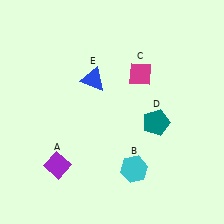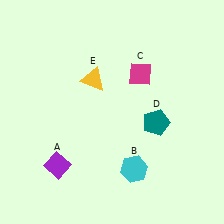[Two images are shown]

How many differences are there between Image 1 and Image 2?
There is 1 difference between the two images.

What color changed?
The triangle (E) changed from blue in Image 1 to yellow in Image 2.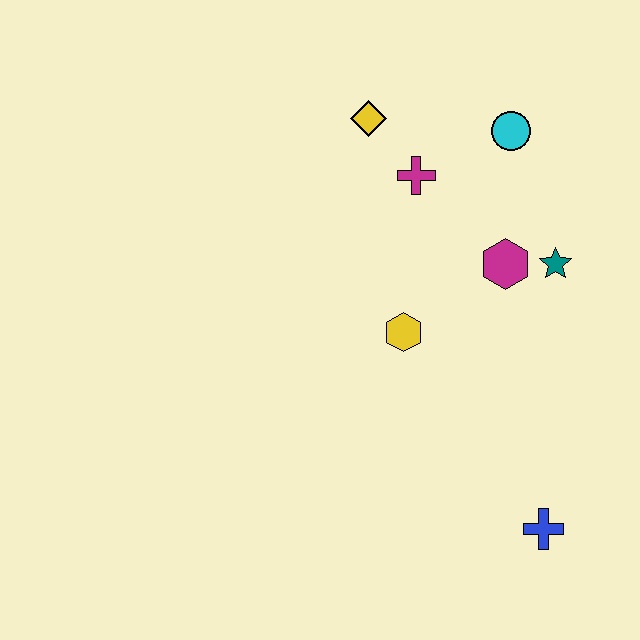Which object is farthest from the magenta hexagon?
The blue cross is farthest from the magenta hexagon.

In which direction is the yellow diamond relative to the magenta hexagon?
The yellow diamond is above the magenta hexagon.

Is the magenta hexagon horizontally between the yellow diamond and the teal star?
Yes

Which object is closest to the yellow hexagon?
The magenta hexagon is closest to the yellow hexagon.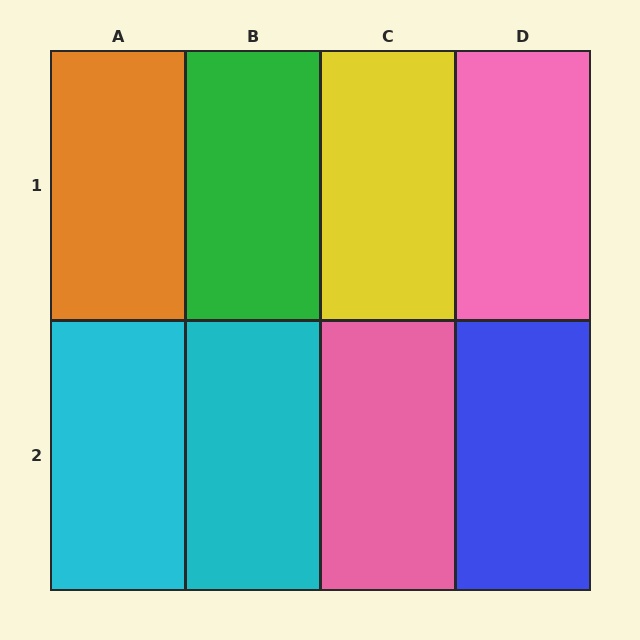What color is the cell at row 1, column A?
Orange.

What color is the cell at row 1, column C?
Yellow.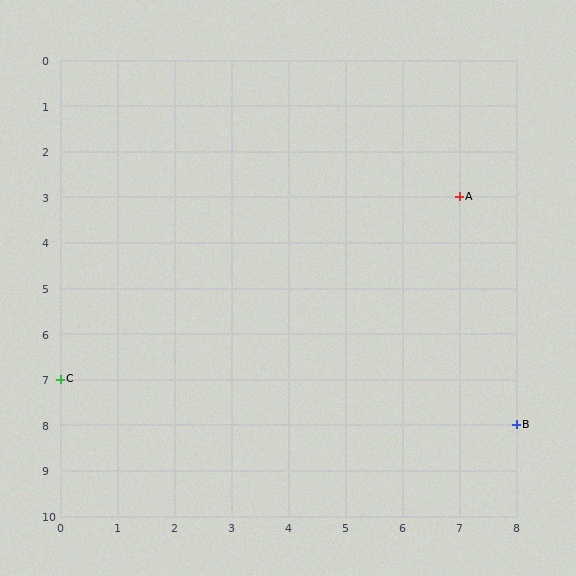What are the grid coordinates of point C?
Point C is at grid coordinates (0, 7).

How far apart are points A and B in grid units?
Points A and B are 1 column and 5 rows apart (about 5.1 grid units diagonally).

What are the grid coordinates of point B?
Point B is at grid coordinates (8, 8).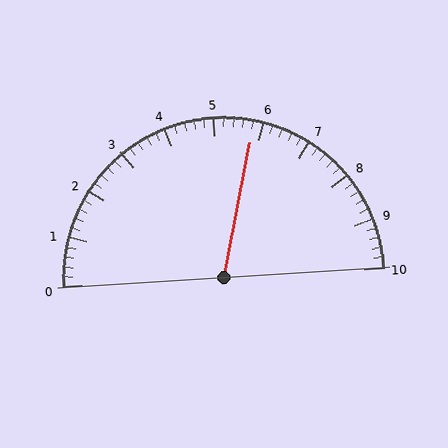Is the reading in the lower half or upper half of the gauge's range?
The reading is in the upper half of the range (0 to 10).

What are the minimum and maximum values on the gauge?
The gauge ranges from 0 to 10.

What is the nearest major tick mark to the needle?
The nearest major tick mark is 6.